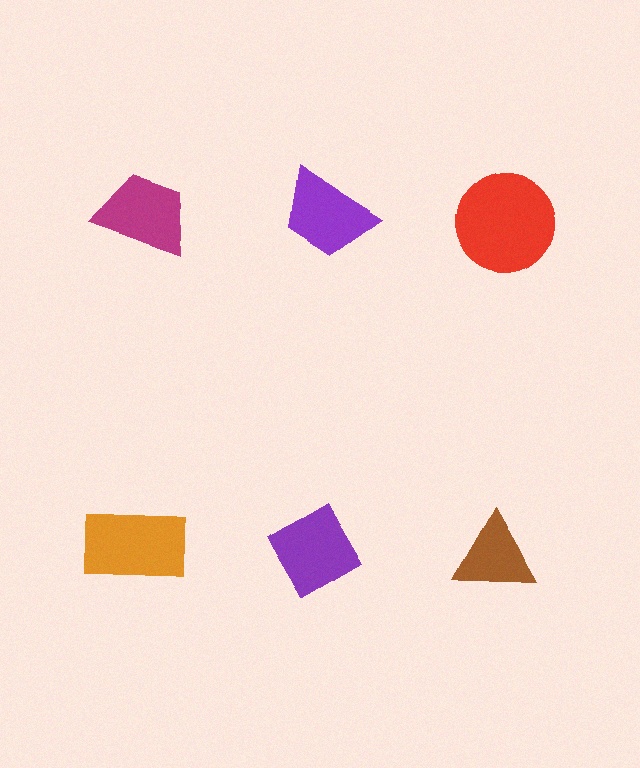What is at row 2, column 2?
A purple diamond.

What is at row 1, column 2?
A purple trapezoid.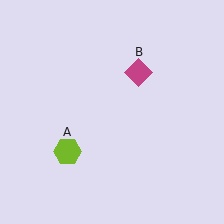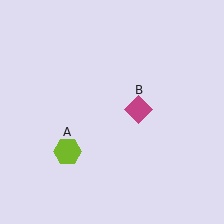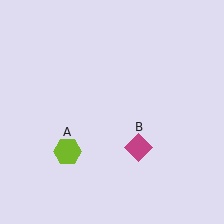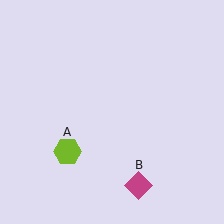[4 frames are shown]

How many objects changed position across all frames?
1 object changed position: magenta diamond (object B).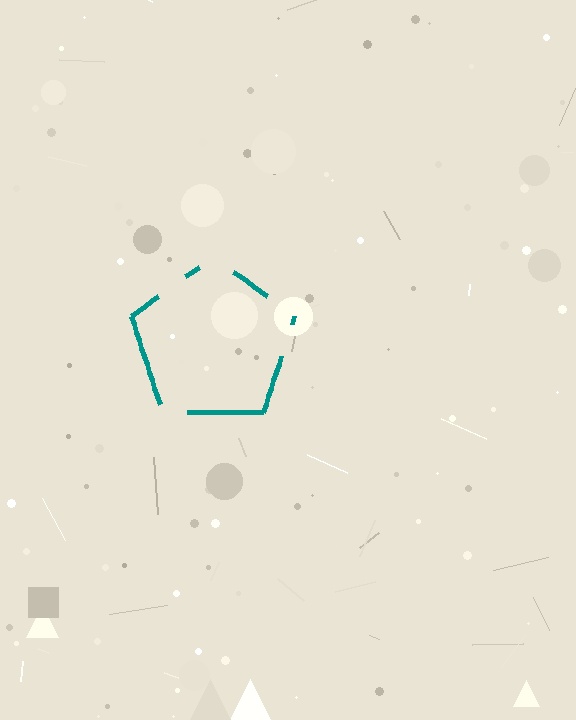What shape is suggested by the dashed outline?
The dashed outline suggests a pentagon.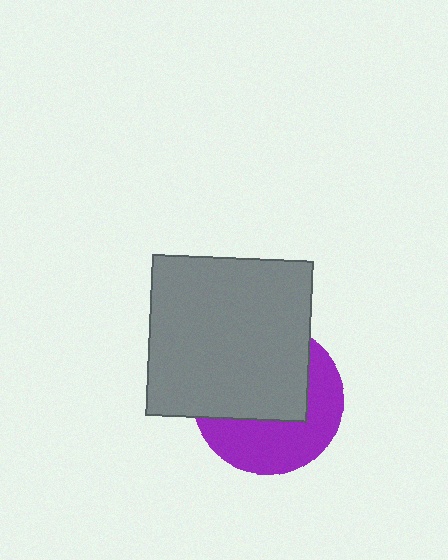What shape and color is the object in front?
The object in front is a gray square.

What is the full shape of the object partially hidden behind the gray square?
The partially hidden object is a purple circle.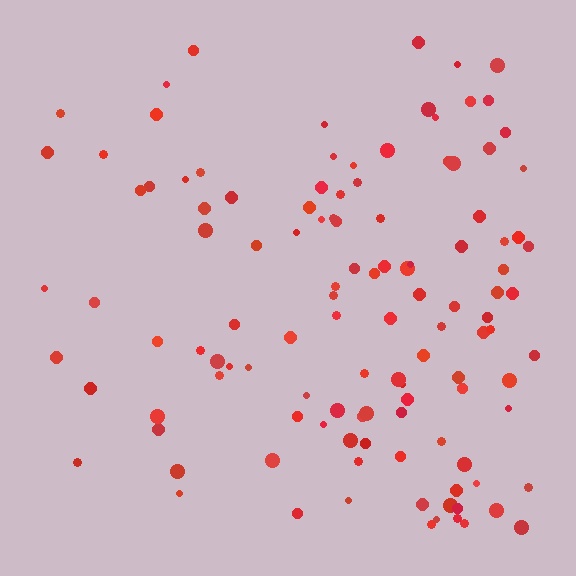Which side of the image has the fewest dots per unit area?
The left.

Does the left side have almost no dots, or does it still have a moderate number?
Still a moderate number, just noticeably fewer than the right.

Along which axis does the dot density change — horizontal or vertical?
Horizontal.